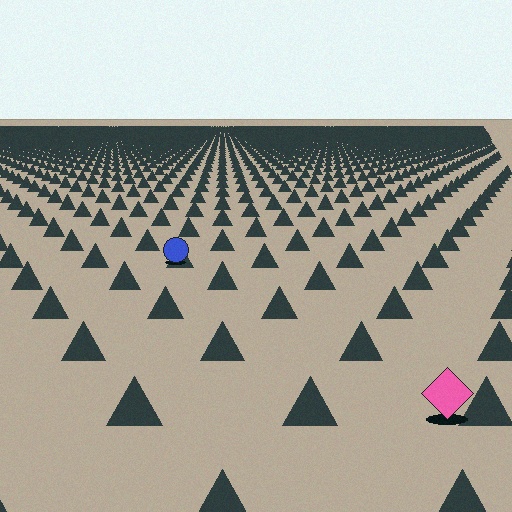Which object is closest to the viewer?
The pink diamond is closest. The texture marks near it are larger and more spread out.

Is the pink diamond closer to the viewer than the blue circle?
Yes. The pink diamond is closer — you can tell from the texture gradient: the ground texture is coarser near it.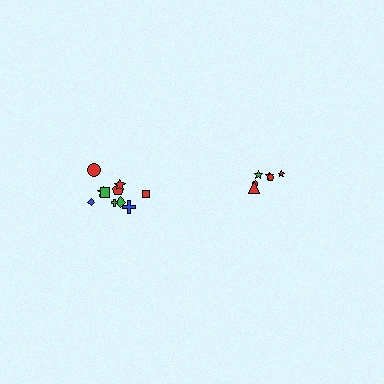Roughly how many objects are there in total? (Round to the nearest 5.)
Roughly 15 objects in total.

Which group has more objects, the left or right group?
The left group.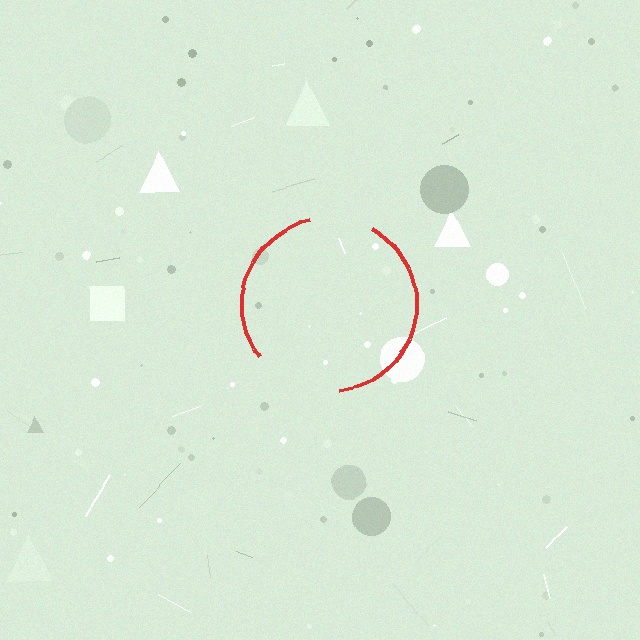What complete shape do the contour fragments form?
The contour fragments form a circle.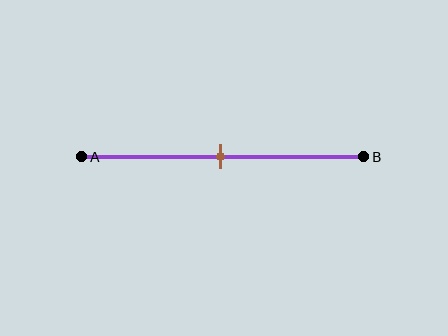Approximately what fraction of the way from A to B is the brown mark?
The brown mark is approximately 50% of the way from A to B.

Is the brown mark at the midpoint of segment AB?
Yes, the mark is approximately at the midpoint.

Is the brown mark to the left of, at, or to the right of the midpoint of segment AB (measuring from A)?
The brown mark is approximately at the midpoint of segment AB.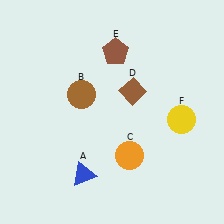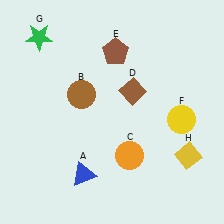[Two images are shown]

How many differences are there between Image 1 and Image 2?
There are 2 differences between the two images.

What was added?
A green star (G), a yellow diamond (H) were added in Image 2.